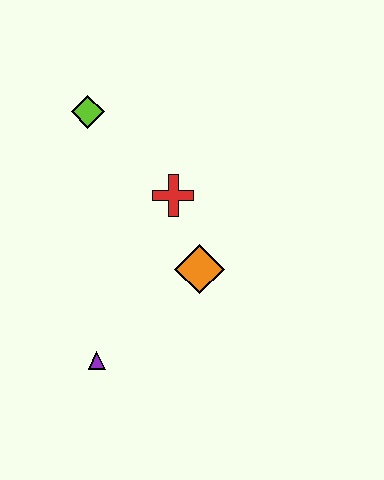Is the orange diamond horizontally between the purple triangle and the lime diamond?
No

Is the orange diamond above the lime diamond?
No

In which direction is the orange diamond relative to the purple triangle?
The orange diamond is to the right of the purple triangle.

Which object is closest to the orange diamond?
The red cross is closest to the orange diamond.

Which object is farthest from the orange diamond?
The lime diamond is farthest from the orange diamond.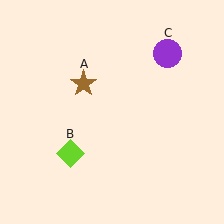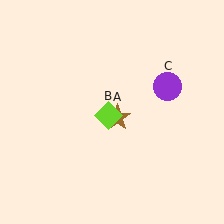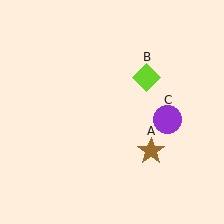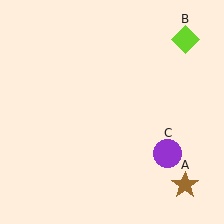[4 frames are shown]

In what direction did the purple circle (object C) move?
The purple circle (object C) moved down.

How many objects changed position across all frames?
3 objects changed position: brown star (object A), lime diamond (object B), purple circle (object C).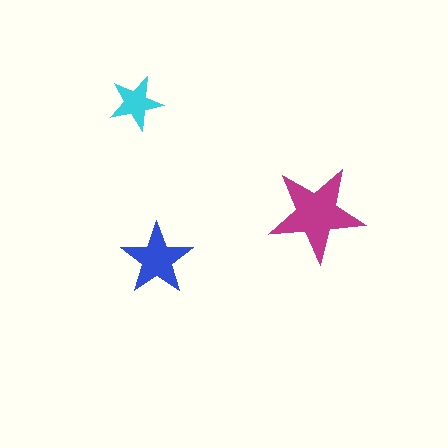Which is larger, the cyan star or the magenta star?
The magenta one.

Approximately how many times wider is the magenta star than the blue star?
About 1.5 times wider.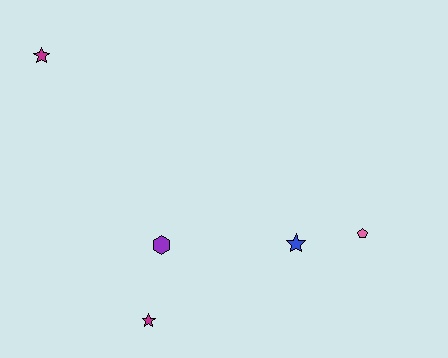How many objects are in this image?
There are 5 objects.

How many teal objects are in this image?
There are no teal objects.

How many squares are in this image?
There are no squares.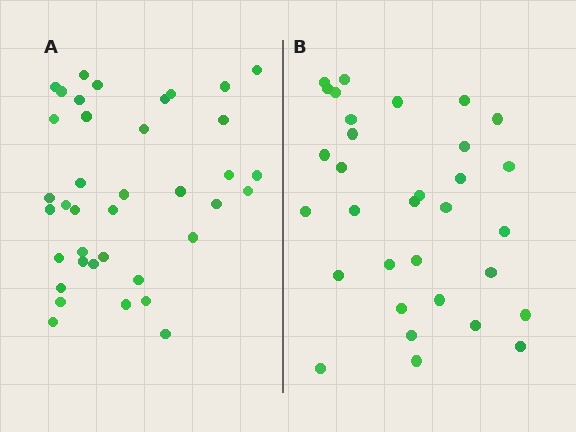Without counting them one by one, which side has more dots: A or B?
Region A (the left region) has more dots.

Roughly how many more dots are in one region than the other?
Region A has about 6 more dots than region B.